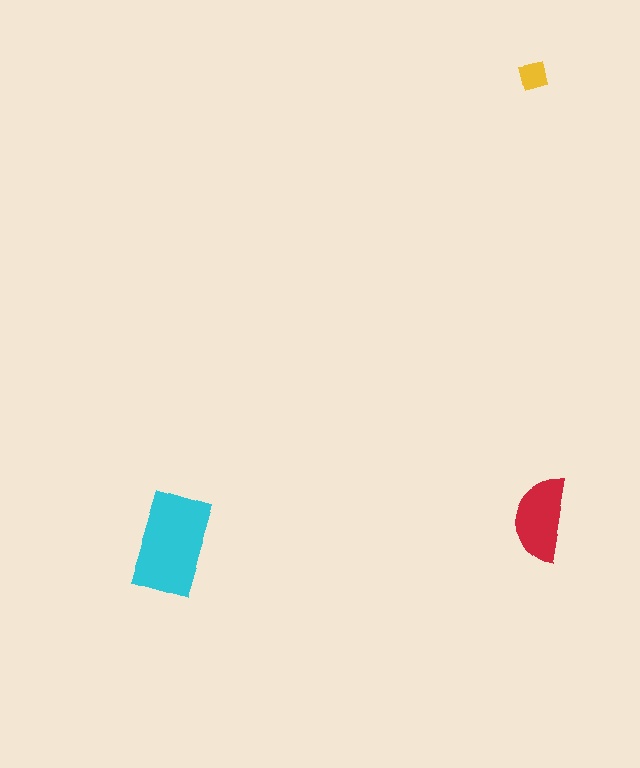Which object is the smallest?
The yellow square.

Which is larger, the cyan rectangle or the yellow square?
The cyan rectangle.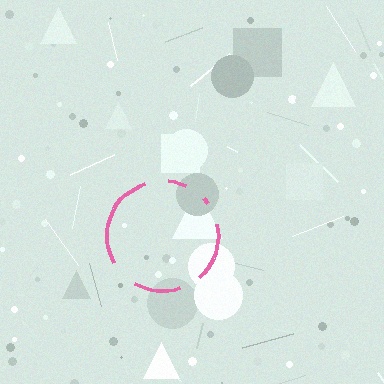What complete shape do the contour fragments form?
The contour fragments form a circle.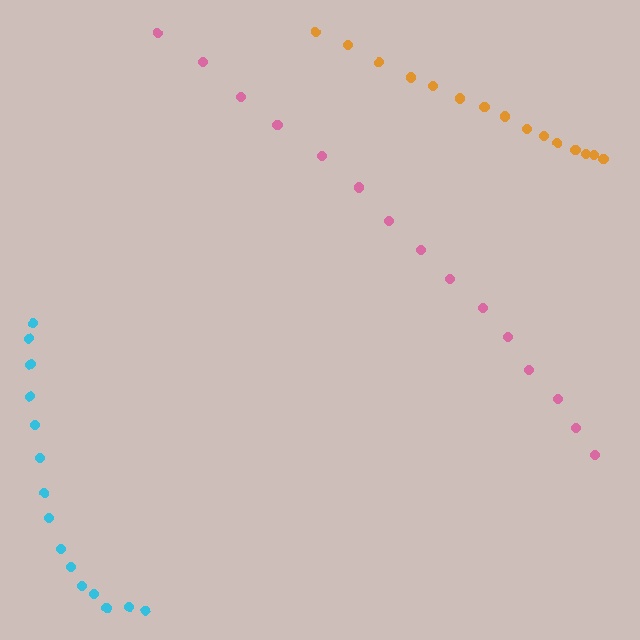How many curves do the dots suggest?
There are 3 distinct paths.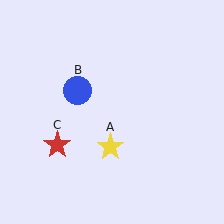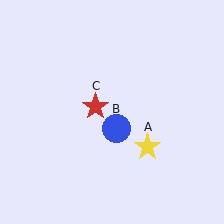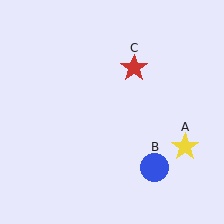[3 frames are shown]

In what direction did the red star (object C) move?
The red star (object C) moved up and to the right.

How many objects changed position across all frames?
3 objects changed position: yellow star (object A), blue circle (object B), red star (object C).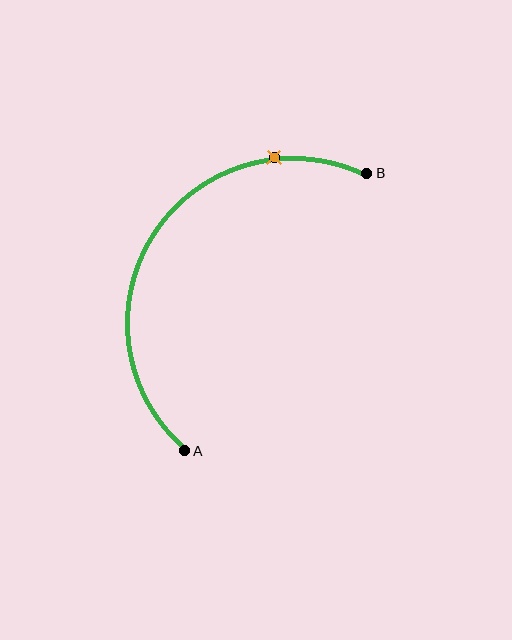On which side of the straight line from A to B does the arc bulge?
The arc bulges to the left of the straight line connecting A and B.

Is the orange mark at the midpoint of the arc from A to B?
No. The orange mark lies on the arc but is closer to endpoint B. The arc midpoint would be at the point on the curve equidistant along the arc from both A and B.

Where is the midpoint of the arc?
The arc midpoint is the point on the curve farthest from the straight line joining A and B. It sits to the left of that line.